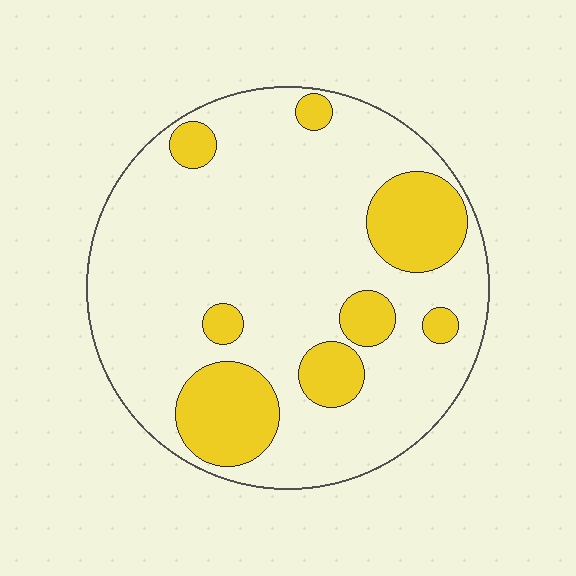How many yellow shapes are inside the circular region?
8.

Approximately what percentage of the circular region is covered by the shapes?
Approximately 20%.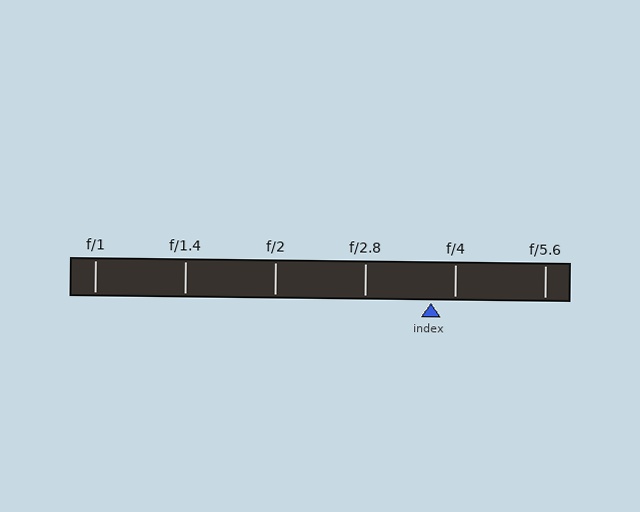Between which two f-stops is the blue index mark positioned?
The index mark is between f/2.8 and f/4.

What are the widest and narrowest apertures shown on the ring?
The widest aperture shown is f/1 and the narrowest is f/5.6.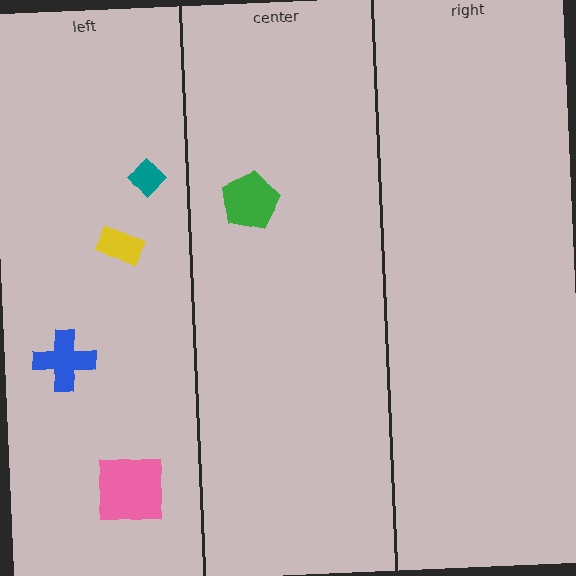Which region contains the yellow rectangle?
The left region.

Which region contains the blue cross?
The left region.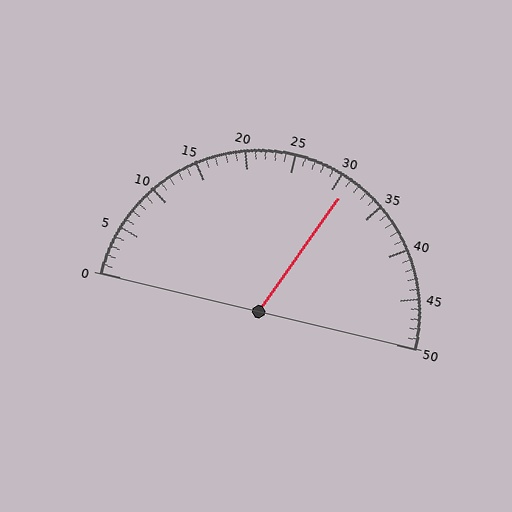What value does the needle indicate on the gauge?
The needle indicates approximately 31.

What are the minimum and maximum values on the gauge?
The gauge ranges from 0 to 50.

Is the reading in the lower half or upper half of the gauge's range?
The reading is in the upper half of the range (0 to 50).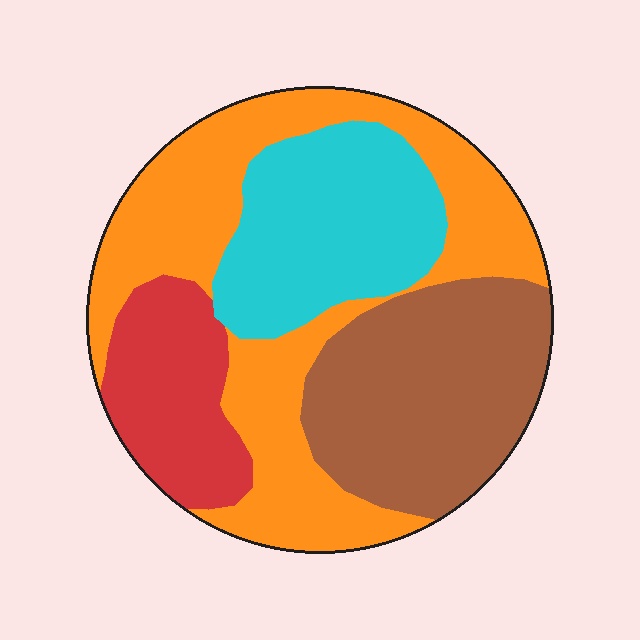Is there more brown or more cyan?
Brown.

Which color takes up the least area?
Red, at roughly 15%.